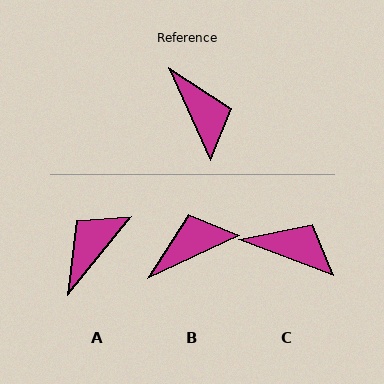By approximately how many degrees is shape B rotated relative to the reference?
Approximately 90 degrees counter-clockwise.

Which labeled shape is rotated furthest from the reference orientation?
A, about 116 degrees away.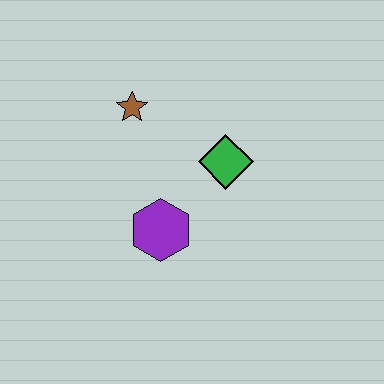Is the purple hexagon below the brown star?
Yes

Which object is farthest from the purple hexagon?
The brown star is farthest from the purple hexagon.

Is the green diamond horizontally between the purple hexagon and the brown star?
No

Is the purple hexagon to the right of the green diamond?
No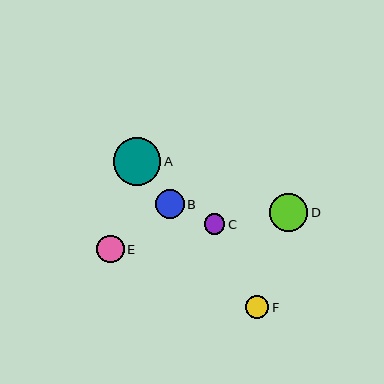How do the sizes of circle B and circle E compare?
Circle B and circle E are approximately the same size.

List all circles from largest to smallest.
From largest to smallest: A, D, B, E, F, C.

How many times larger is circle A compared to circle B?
Circle A is approximately 1.7 times the size of circle B.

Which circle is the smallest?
Circle C is the smallest with a size of approximately 21 pixels.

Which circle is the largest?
Circle A is the largest with a size of approximately 48 pixels.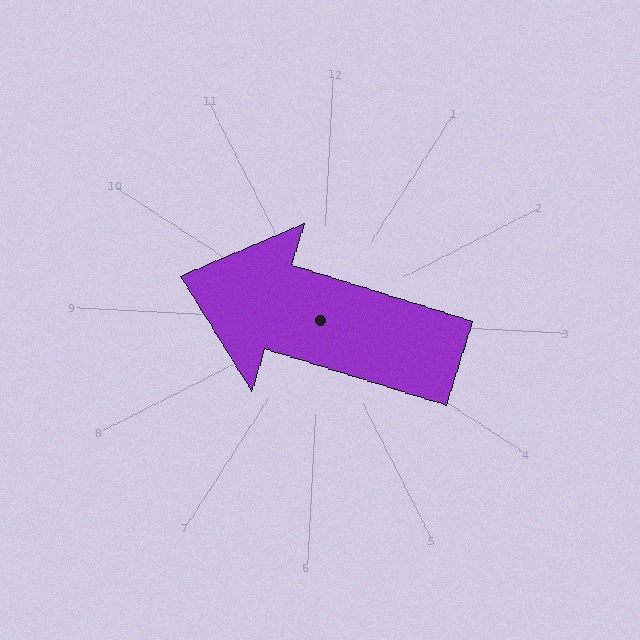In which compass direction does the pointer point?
West.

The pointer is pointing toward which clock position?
Roughly 9 o'clock.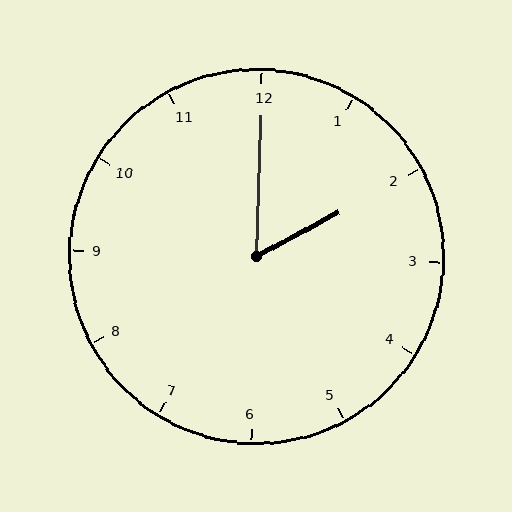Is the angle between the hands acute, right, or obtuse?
It is acute.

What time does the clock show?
2:00.